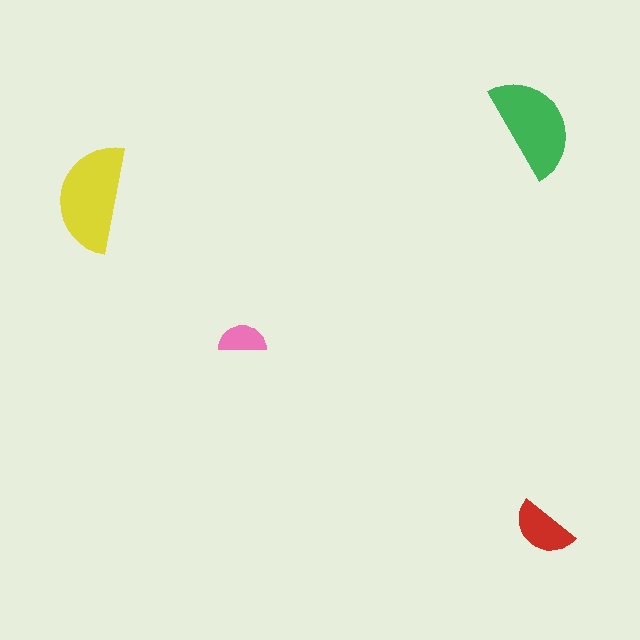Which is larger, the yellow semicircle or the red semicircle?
The yellow one.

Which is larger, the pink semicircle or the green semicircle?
The green one.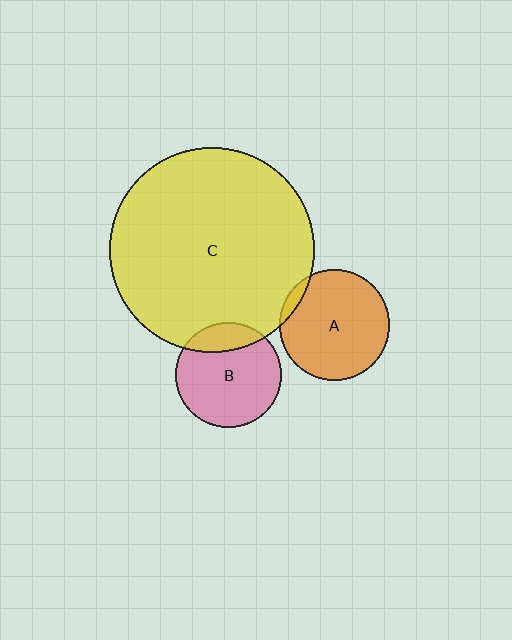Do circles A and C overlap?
Yes.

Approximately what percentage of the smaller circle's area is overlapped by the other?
Approximately 5%.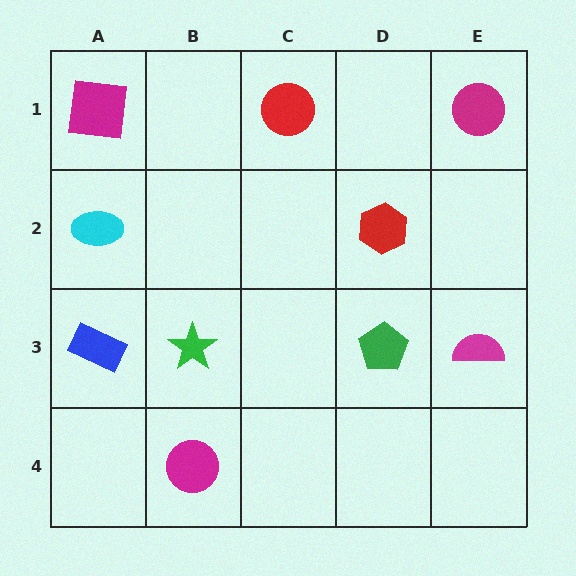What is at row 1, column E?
A magenta circle.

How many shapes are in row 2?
2 shapes.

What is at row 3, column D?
A green pentagon.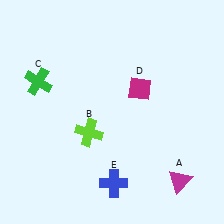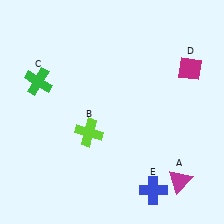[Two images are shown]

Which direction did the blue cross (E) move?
The blue cross (E) moved right.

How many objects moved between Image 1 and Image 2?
2 objects moved between the two images.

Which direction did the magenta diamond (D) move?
The magenta diamond (D) moved right.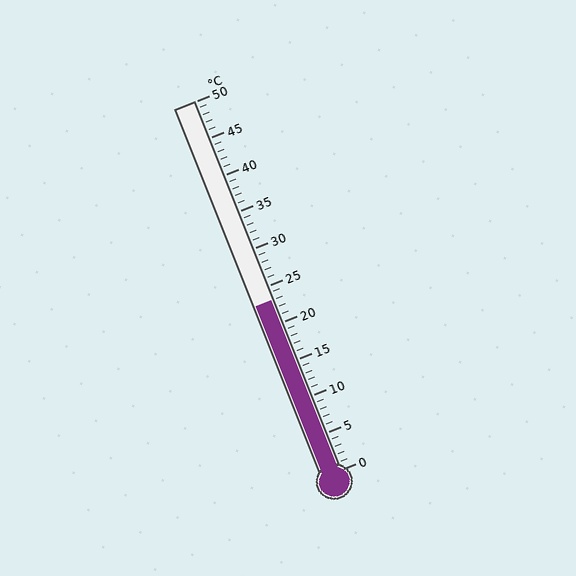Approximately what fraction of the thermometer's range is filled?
The thermometer is filled to approximately 45% of its range.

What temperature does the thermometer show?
The thermometer shows approximately 23°C.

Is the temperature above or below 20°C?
The temperature is above 20°C.